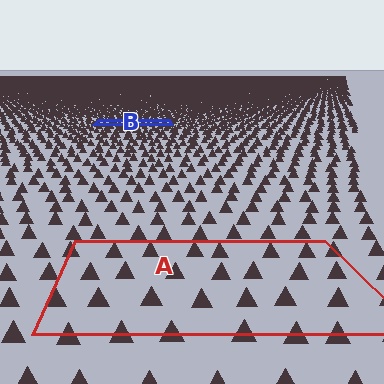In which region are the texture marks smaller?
The texture marks are smaller in region B, because it is farther away.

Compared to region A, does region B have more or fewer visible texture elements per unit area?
Region B has more texture elements per unit area — they are packed more densely because it is farther away.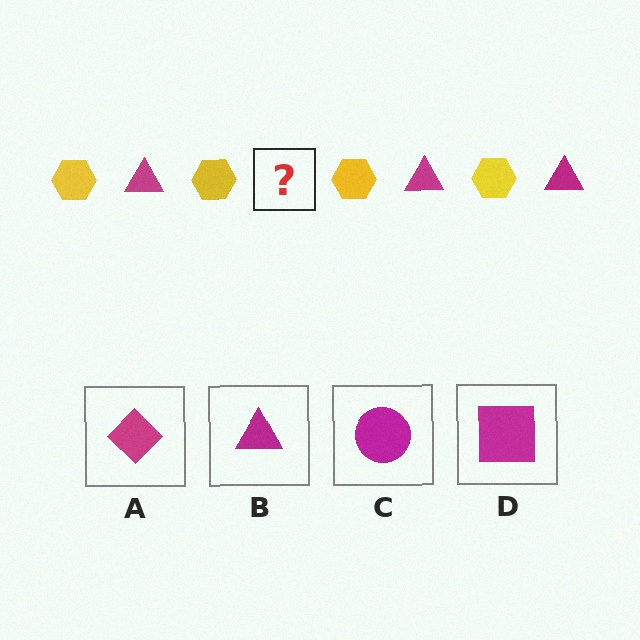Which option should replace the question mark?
Option B.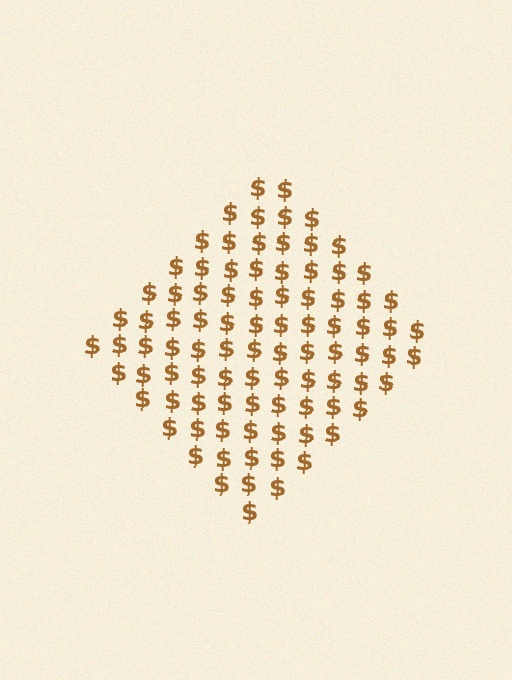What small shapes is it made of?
It is made of small dollar signs.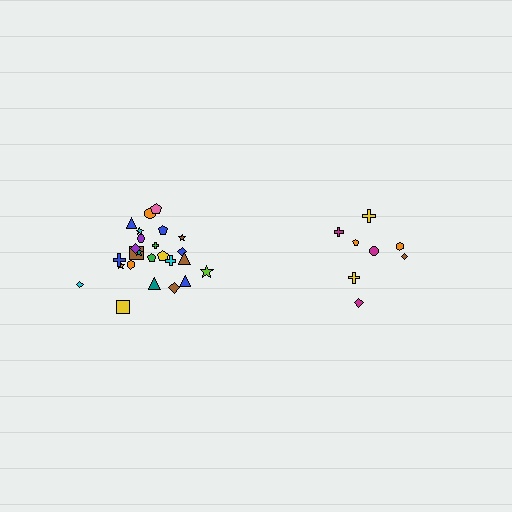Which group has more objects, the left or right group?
The left group.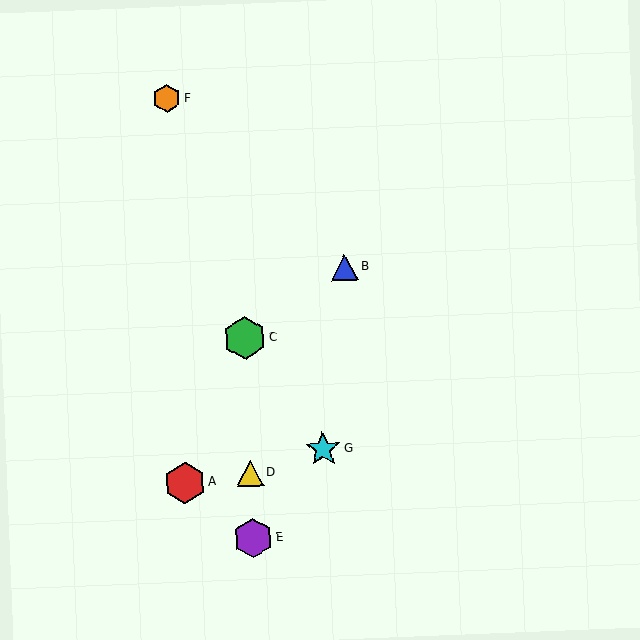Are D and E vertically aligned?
Yes, both are at x≈250.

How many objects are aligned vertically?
3 objects (C, D, E) are aligned vertically.